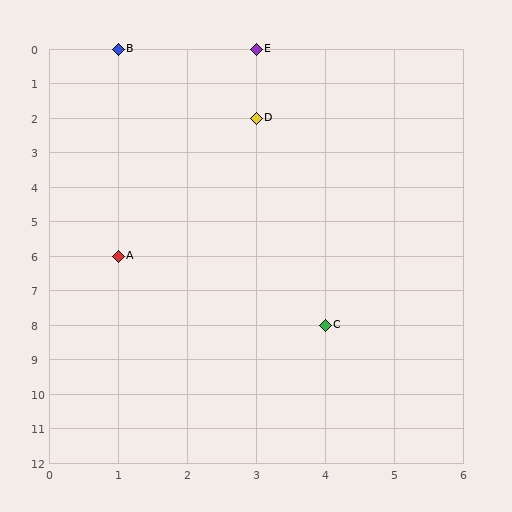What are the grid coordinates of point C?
Point C is at grid coordinates (4, 8).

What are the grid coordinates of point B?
Point B is at grid coordinates (1, 0).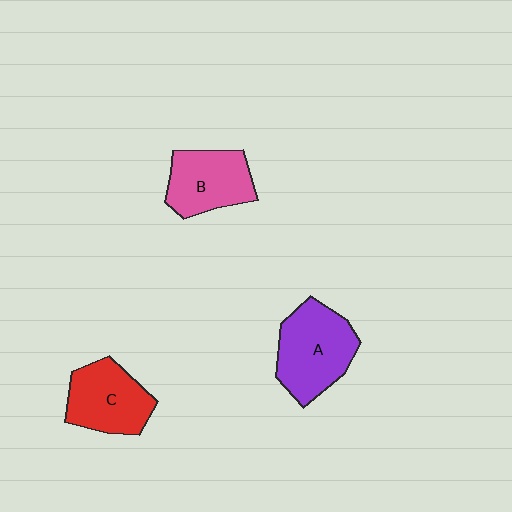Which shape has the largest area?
Shape A (purple).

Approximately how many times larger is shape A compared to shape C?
Approximately 1.2 times.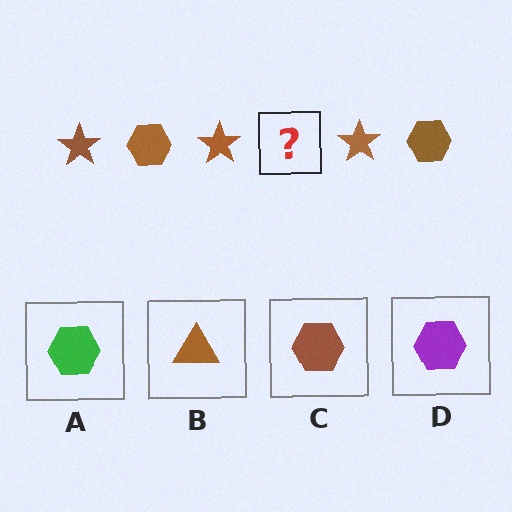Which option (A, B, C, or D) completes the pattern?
C.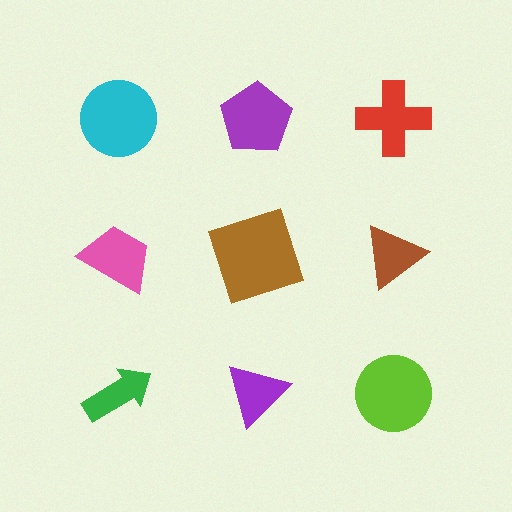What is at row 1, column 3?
A red cross.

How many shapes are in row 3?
3 shapes.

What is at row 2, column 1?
A pink trapezoid.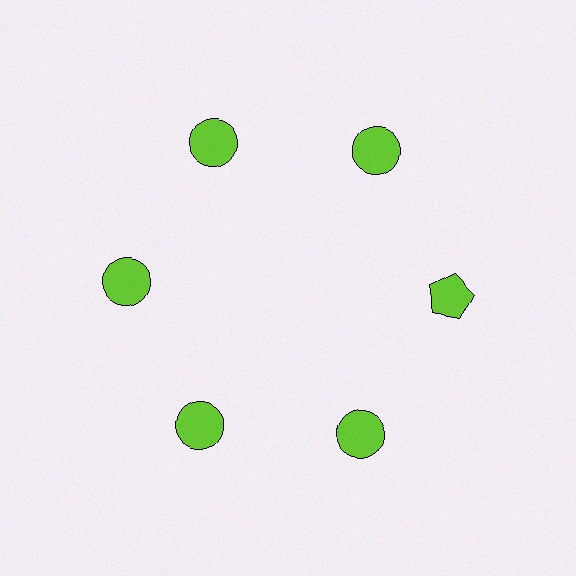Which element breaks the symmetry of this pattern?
The lime pentagon at roughly the 3 o'clock position breaks the symmetry. All other shapes are lime circles.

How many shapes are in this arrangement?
There are 6 shapes arranged in a ring pattern.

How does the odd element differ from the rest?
It has a different shape: pentagon instead of circle.